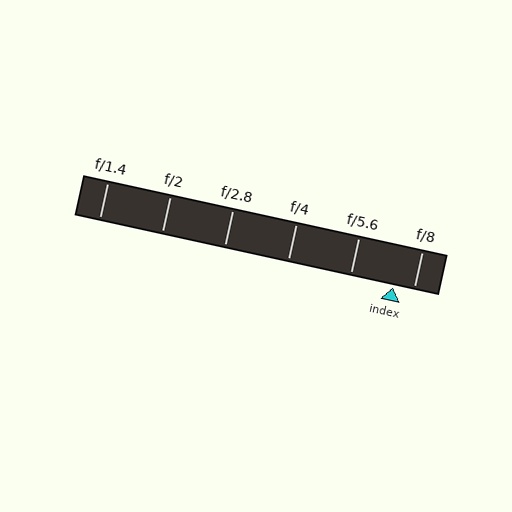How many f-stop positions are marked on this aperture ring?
There are 6 f-stop positions marked.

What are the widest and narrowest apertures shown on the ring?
The widest aperture shown is f/1.4 and the narrowest is f/8.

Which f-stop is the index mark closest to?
The index mark is closest to f/8.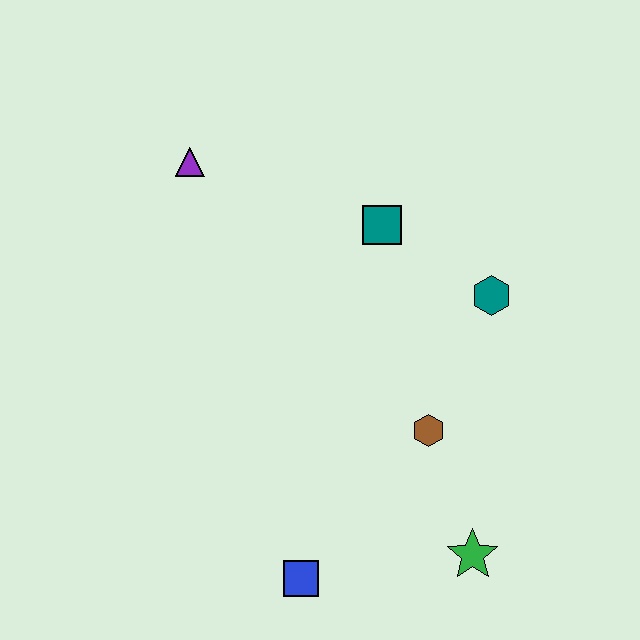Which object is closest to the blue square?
The green star is closest to the blue square.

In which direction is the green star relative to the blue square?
The green star is to the right of the blue square.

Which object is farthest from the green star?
The purple triangle is farthest from the green star.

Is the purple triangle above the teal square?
Yes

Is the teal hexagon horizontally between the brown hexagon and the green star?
No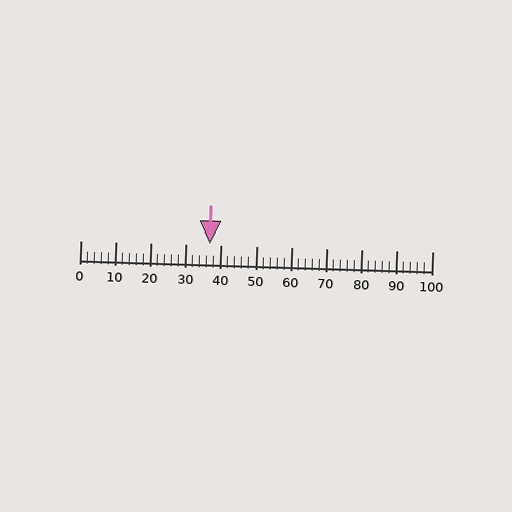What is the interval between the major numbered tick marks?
The major tick marks are spaced 10 units apart.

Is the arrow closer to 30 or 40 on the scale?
The arrow is closer to 40.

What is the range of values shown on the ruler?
The ruler shows values from 0 to 100.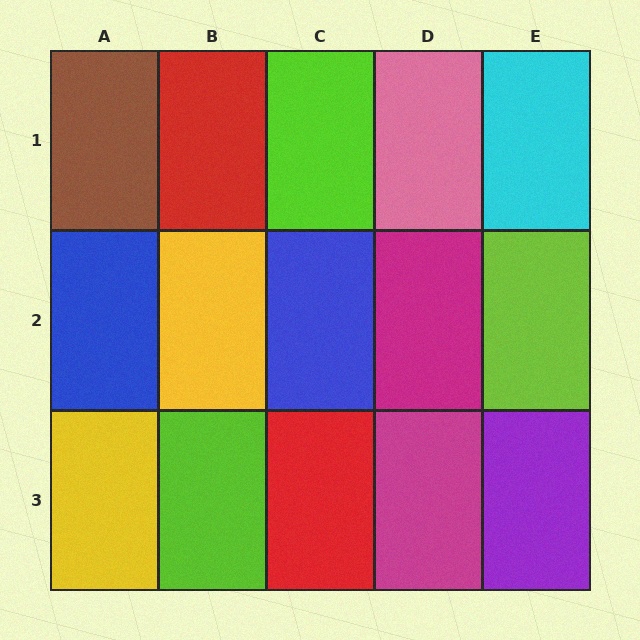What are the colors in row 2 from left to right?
Blue, yellow, blue, magenta, lime.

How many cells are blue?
2 cells are blue.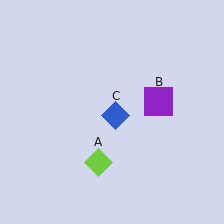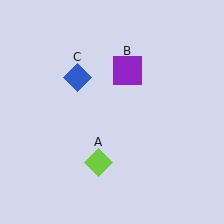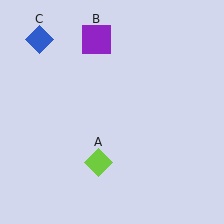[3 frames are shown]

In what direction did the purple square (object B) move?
The purple square (object B) moved up and to the left.